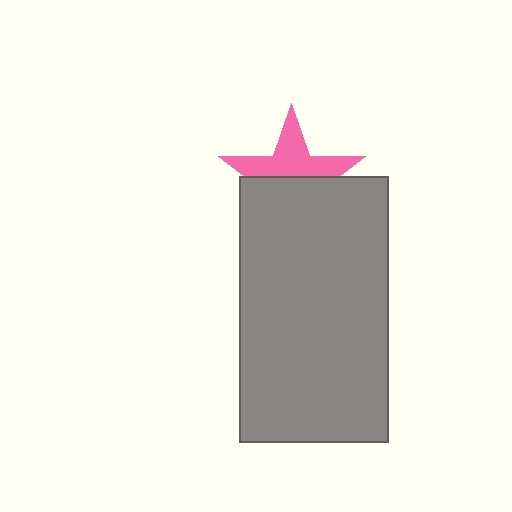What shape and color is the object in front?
The object in front is a gray rectangle.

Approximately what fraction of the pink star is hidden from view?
Roughly 52% of the pink star is hidden behind the gray rectangle.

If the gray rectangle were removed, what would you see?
You would see the complete pink star.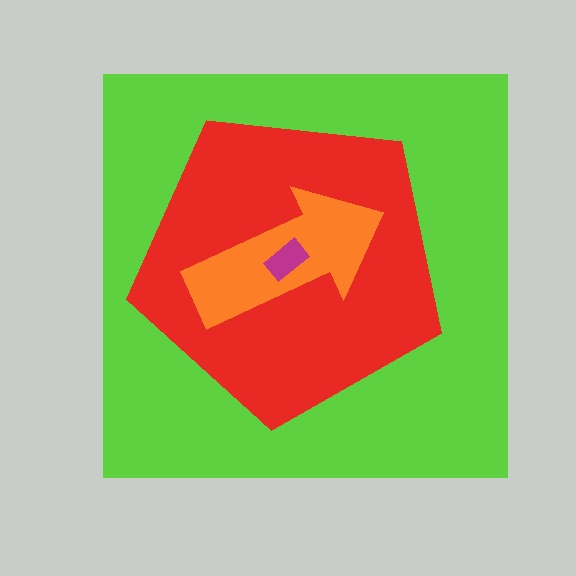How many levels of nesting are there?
4.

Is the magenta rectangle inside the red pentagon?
Yes.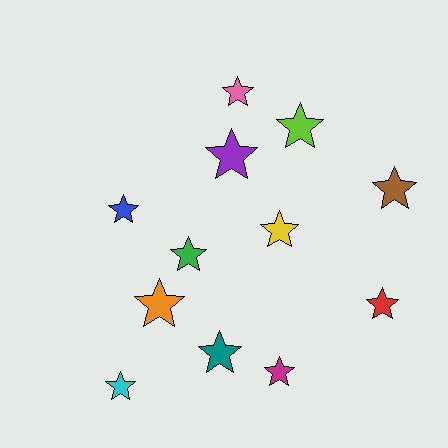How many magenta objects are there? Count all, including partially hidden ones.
There is 1 magenta object.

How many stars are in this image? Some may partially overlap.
There are 12 stars.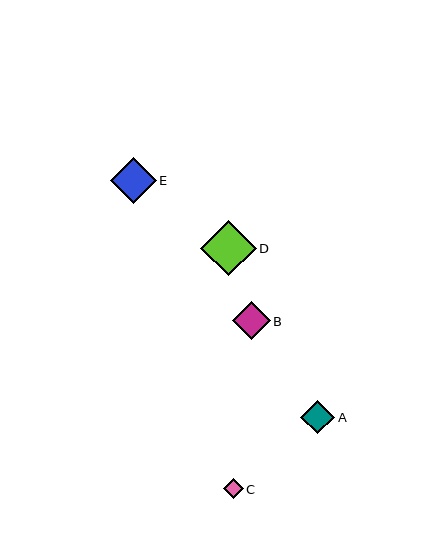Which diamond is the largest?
Diamond D is the largest with a size of approximately 55 pixels.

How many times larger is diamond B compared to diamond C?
Diamond B is approximately 1.9 times the size of diamond C.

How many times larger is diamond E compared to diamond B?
Diamond E is approximately 1.2 times the size of diamond B.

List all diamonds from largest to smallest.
From largest to smallest: D, E, B, A, C.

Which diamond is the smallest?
Diamond C is the smallest with a size of approximately 20 pixels.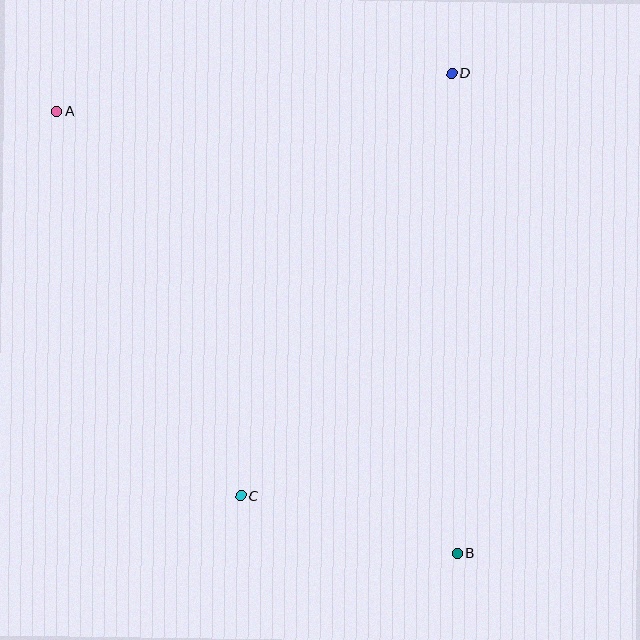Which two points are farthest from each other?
Points A and B are farthest from each other.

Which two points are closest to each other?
Points B and C are closest to each other.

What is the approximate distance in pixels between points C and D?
The distance between C and D is approximately 472 pixels.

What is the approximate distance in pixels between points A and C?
The distance between A and C is approximately 426 pixels.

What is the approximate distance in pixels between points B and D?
The distance between B and D is approximately 480 pixels.